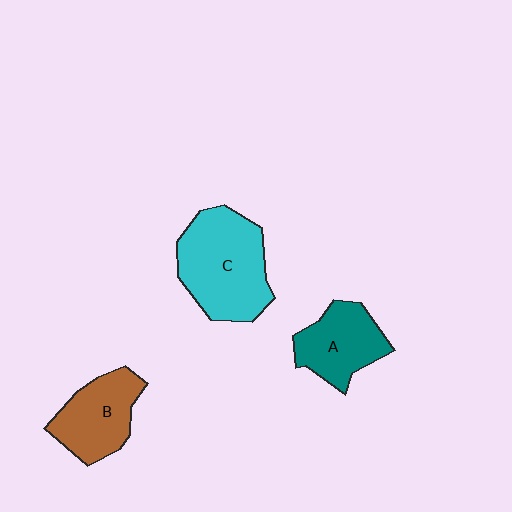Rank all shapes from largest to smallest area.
From largest to smallest: C (cyan), B (brown), A (teal).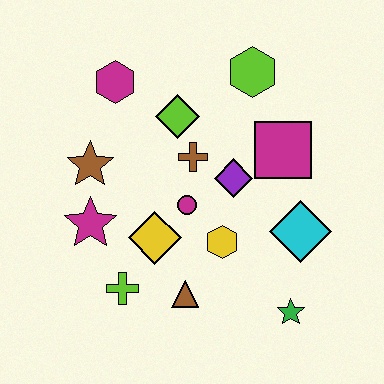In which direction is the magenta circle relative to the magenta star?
The magenta circle is to the right of the magenta star.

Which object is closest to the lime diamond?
The brown cross is closest to the lime diamond.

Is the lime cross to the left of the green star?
Yes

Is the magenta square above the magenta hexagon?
No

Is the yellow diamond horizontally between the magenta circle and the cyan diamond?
No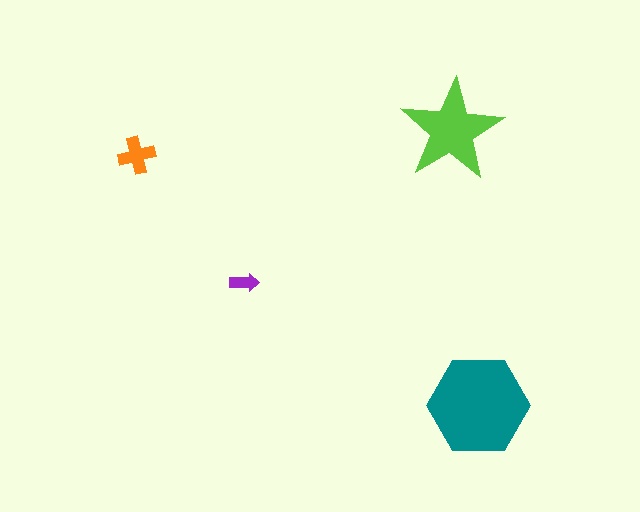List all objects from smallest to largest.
The purple arrow, the orange cross, the lime star, the teal hexagon.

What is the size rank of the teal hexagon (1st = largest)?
1st.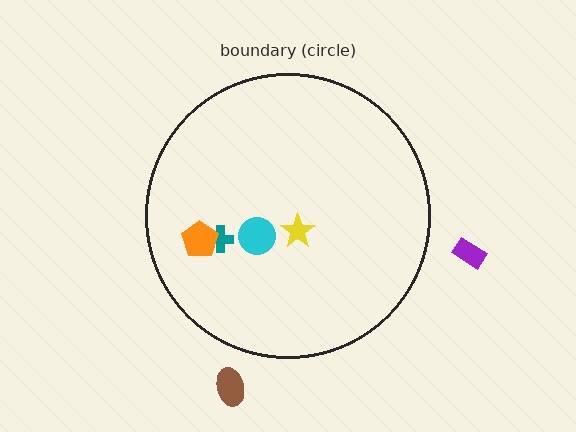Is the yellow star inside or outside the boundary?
Inside.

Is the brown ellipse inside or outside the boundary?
Outside.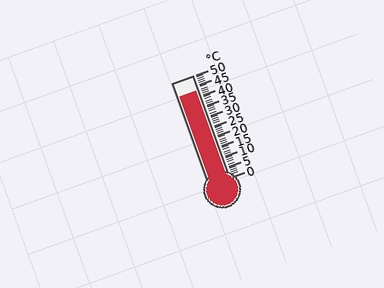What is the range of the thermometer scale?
The thermometer scale ranges from 0°C to 50°C.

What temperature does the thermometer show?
The thermometer shows approximately 43°C.